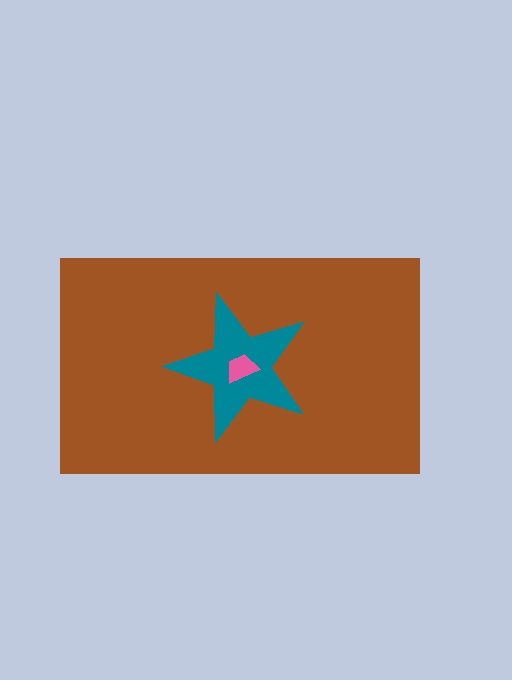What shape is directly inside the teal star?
The pink trapezoid.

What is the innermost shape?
The pink trapezoid.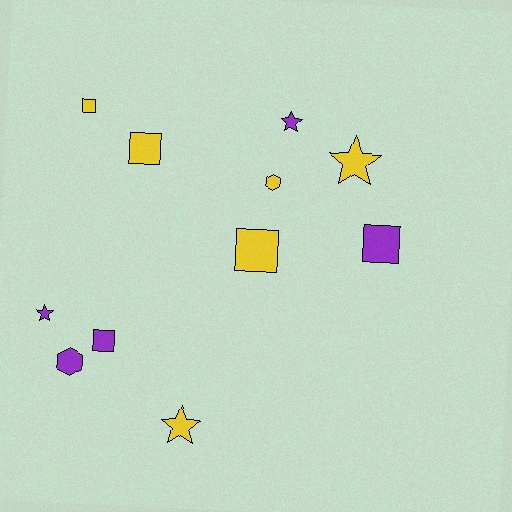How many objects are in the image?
There are 11 objects.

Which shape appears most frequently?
Square, with 5 objects.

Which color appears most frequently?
Yellow, with 6 objects.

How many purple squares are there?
There are 2 purple squares.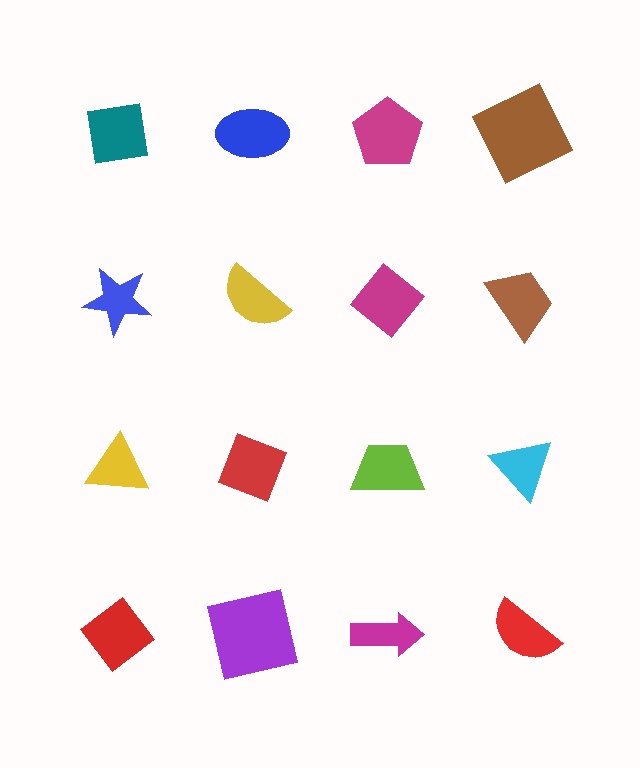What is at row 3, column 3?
A lime trapezoid.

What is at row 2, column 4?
A brown trapezoid.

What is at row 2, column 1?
A blue star.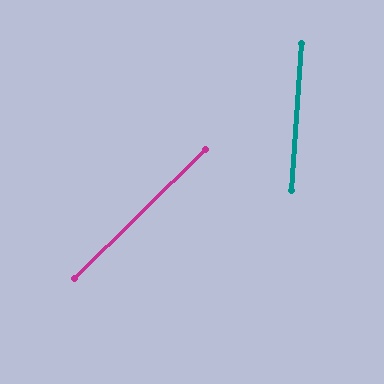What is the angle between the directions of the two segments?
Approximately 41 degrees.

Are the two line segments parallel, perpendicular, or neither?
Neither parallel nor perpendicular — they differ by about 41°.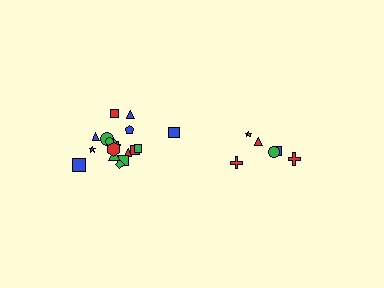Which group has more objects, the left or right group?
The left group.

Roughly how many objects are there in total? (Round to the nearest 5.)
Roughly 25 objects in total.